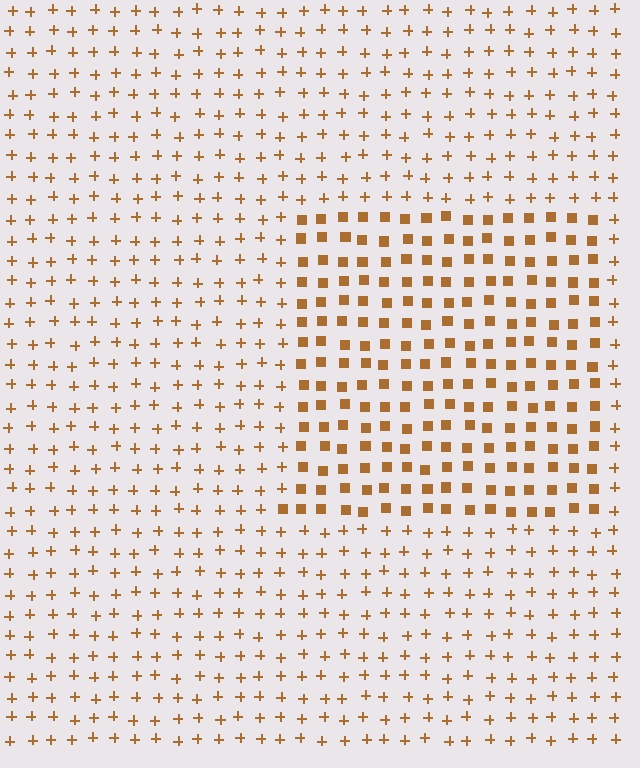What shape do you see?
I see a rectangle.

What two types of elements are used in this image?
The image uses squares inside the rectangle region and plus signs outside it.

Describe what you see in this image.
The image is filled with small brown elements arranged in a uniform grid. A rectangle-shaped region contains squares, while the surrounding area contains plus signs. The boundary is defined purely by the change in element shape.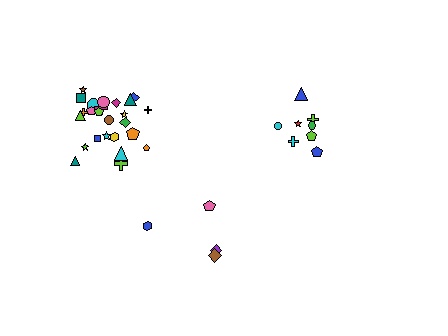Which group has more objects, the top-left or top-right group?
The top-left group.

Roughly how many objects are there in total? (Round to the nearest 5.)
Roughly 35 objects in total.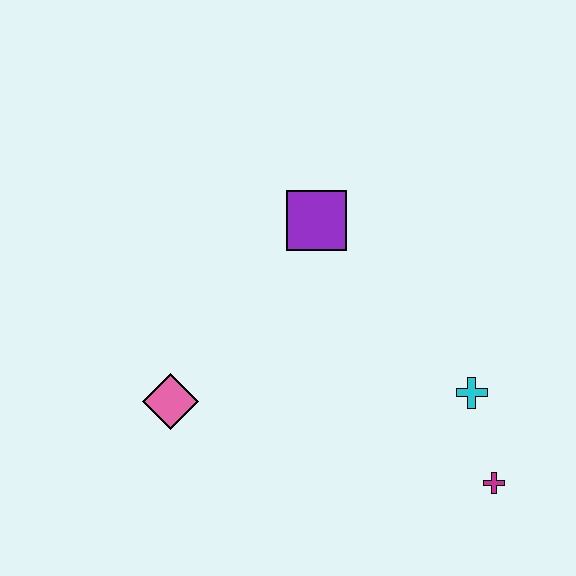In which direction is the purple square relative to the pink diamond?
The purple square is above the pink diamond.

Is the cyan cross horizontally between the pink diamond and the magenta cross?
Yes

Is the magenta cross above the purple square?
No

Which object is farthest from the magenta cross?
The pink diamond is farthest from the magenta cross.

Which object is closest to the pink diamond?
The purple square is closest to the pink diamond.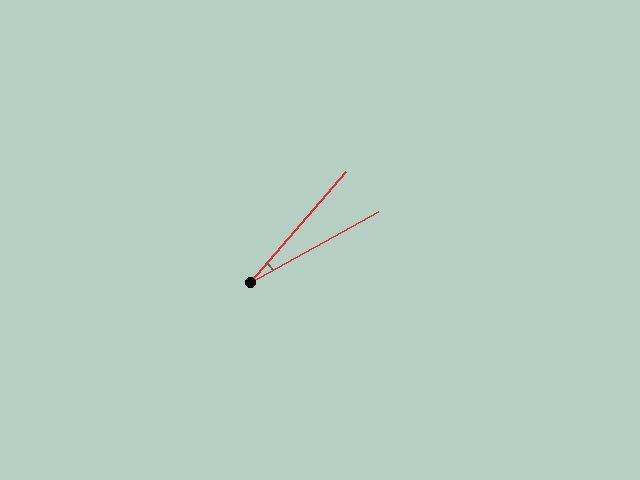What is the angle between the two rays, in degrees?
Approximately 20 degrees.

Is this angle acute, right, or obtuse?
It is acute.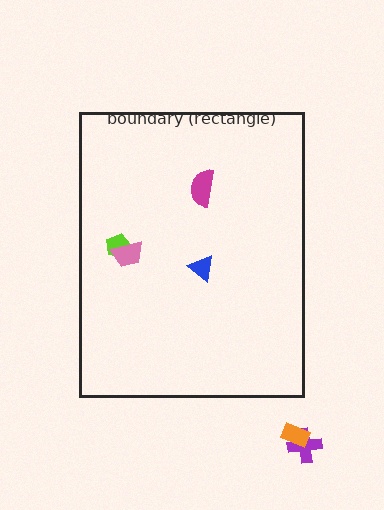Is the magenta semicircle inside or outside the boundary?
Inside.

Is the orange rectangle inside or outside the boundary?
Outside.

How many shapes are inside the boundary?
4 inside, 2 outside.